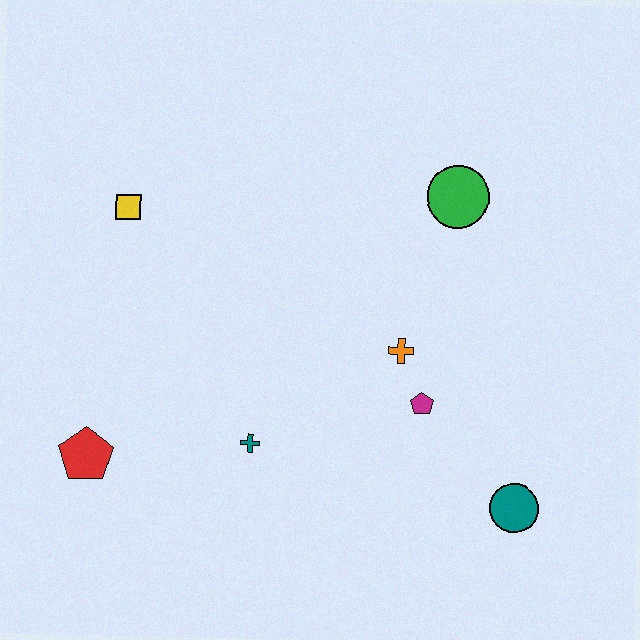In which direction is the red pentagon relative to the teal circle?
The red pentagon is to the left of the teal circle.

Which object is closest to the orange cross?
The magenta pentagon is closest to the orange cross.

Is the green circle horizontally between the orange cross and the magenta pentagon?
No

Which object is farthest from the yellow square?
The teal circle is farthest from the yellow square.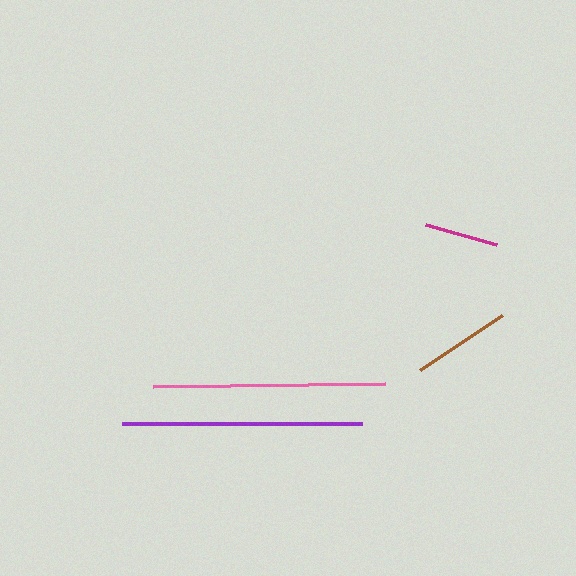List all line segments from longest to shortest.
From longest to shortest: purple, pink, brown, magenta.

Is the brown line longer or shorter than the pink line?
The pink line is longer than the brown line.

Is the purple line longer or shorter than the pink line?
The purple line is longer than the pink line.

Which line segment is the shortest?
The magenta line is the shortest at approximately 74 pixels.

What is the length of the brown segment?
The brown segment is approximately 99 pixels long.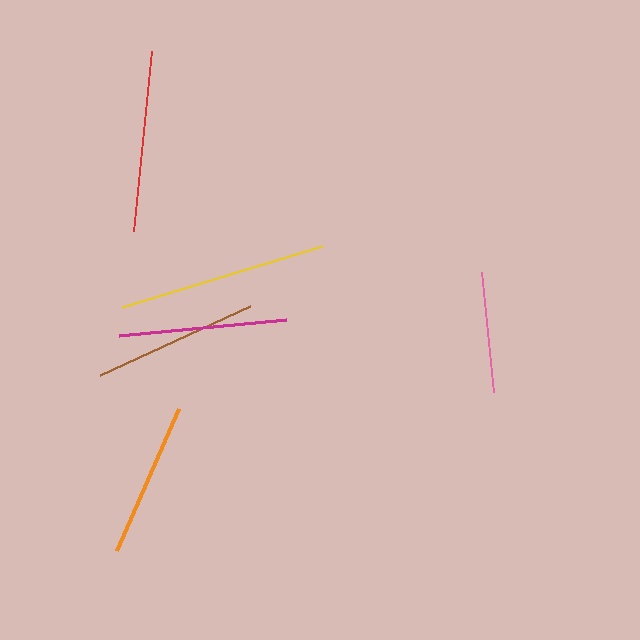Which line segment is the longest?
The yellow line is the longest at approximately 208 pixels.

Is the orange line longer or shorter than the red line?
The red line is longer than the orange line.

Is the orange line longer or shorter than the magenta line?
The magenta line is longer than the orange line.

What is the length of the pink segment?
The pink segment is approximately 120 pixels long.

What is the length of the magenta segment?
The magenta segment is approximately 168 pixels long.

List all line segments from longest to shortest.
From longest to shortest: yellow, red, magenta, brown, orange, pink.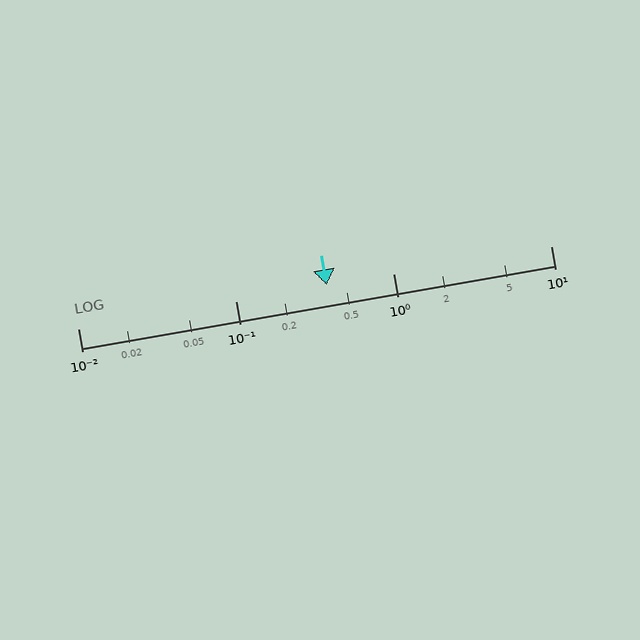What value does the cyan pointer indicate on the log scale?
The pointer indicates approximately 0.38.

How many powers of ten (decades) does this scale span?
The scale spans 3 decades, from 0.01 to 10.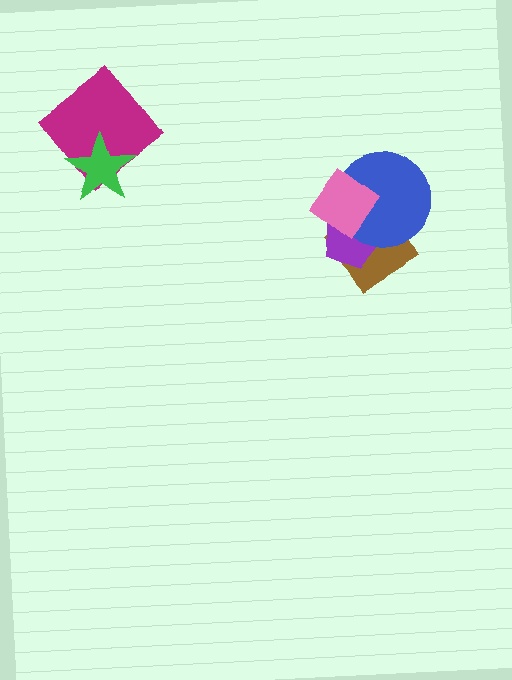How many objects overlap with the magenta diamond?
1 object overlaps with the magenta diamond.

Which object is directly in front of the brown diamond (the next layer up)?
The purple pentagon is directly in front of the brown diamond.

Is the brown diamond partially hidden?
Yes, it is partially covered by another shape.